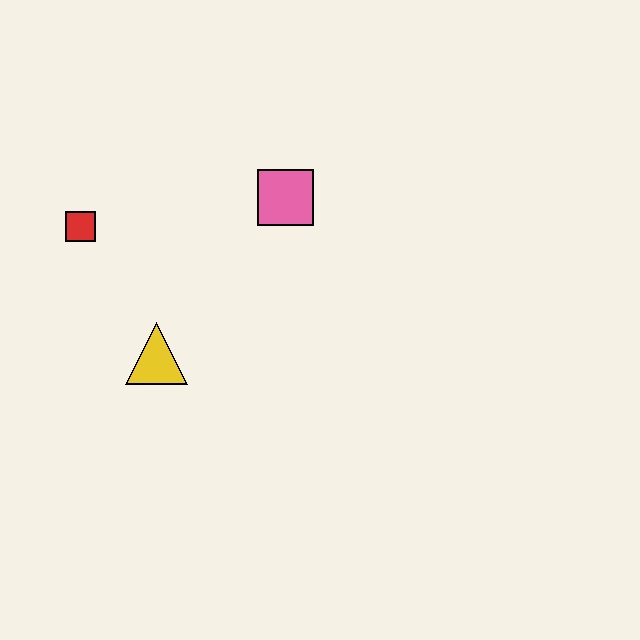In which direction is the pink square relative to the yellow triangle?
The pink square is above the yellow triangle.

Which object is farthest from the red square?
The pink square is farthest from the red square.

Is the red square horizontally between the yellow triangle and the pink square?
No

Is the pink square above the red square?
Yes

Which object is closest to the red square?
The yellow triangle is closest to the red square.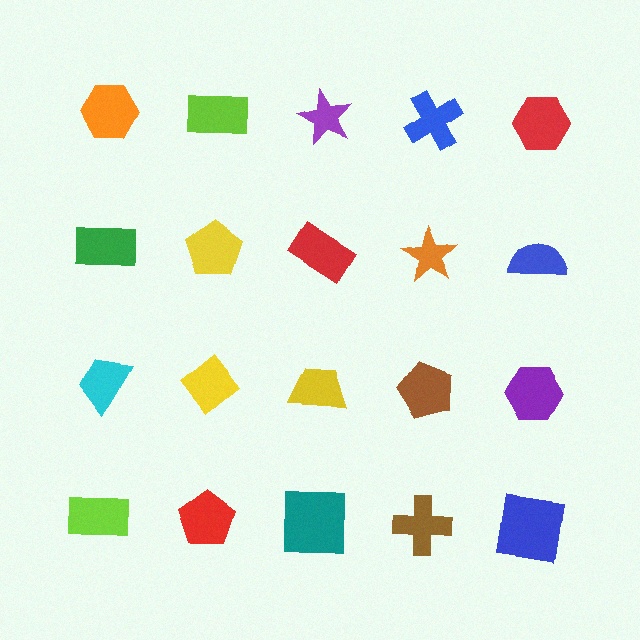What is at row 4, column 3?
A teal square.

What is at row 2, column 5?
A blue semicircle.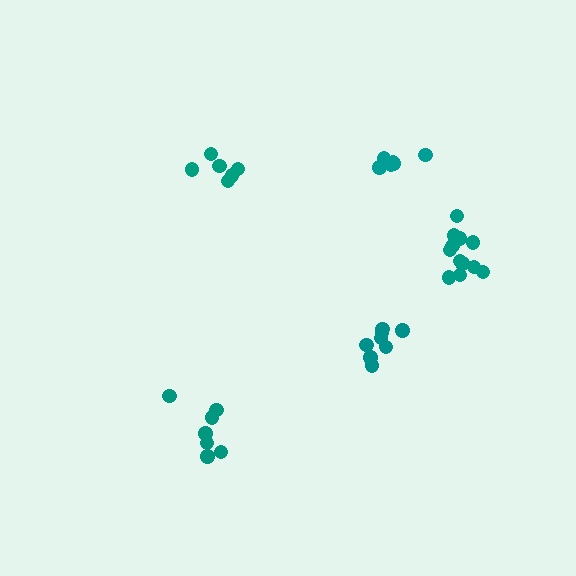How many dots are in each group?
Group 1: 8 dots, Group 2: 7 dots, Group 3: 6 dots, Group 4: 12 dots, Group 5: 6 dots (39 total).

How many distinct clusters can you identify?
There are 5 distinct clusters.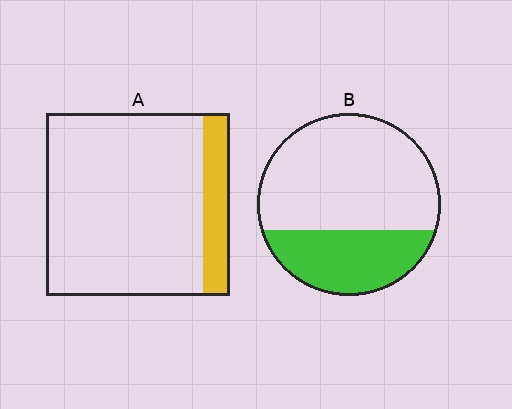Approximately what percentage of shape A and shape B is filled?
A is approximately 15% and B is approximately 30%.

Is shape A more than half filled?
No.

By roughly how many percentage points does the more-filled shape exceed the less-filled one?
By roughly 20 percentage points (B over A).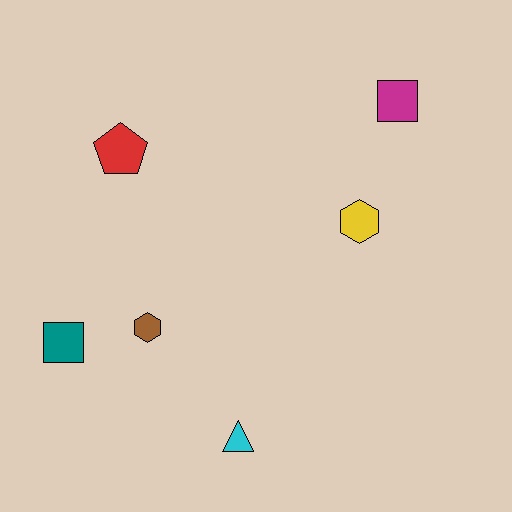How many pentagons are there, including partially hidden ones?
There is 1 pentagon.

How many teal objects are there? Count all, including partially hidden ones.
There is 1 teal object.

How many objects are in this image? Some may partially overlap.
There are 6 objects.